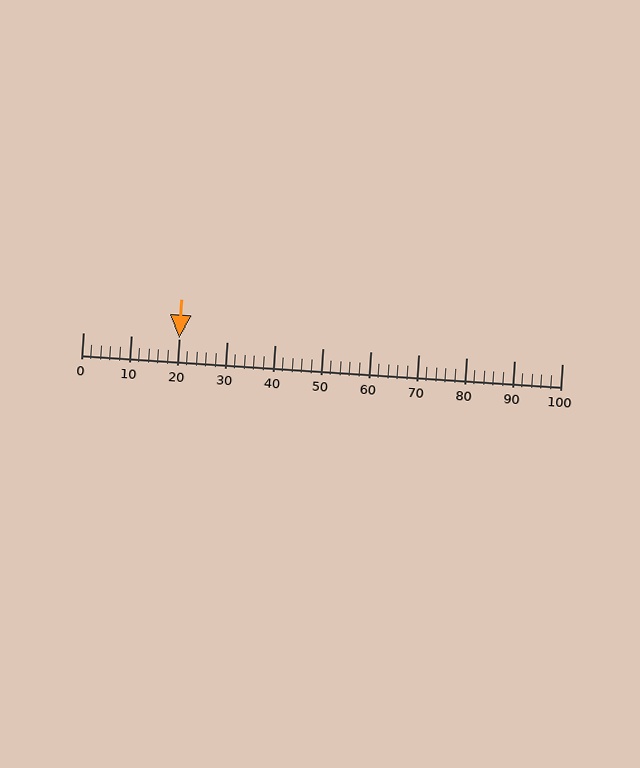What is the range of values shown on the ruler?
The ruler shows values from 0 to 100.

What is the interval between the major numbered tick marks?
The major tick marks are spaced 10 units apart.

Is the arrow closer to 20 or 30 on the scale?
The arrow is closer to 20.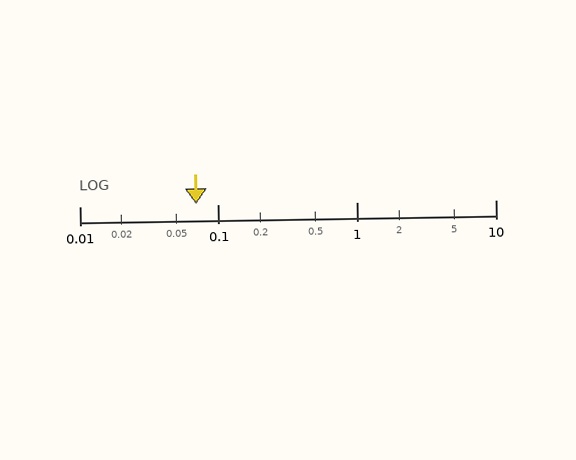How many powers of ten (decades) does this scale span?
The scale spans 3 decades, from 0.01 to 10.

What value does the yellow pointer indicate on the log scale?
The pointer indicates approximately 0.069.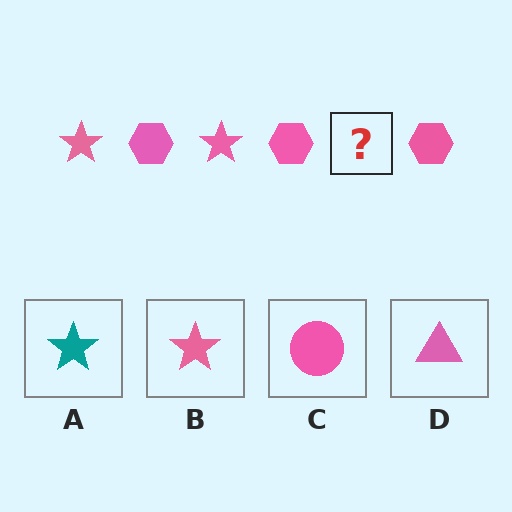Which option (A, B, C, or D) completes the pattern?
B.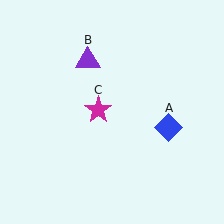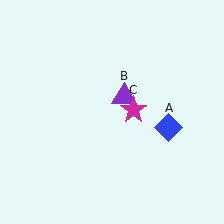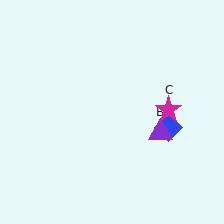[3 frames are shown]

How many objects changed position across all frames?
2 objects changed position: purple triangle (object B), magenta star (object C).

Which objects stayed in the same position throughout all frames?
Blue diamond (object A) remained stationary.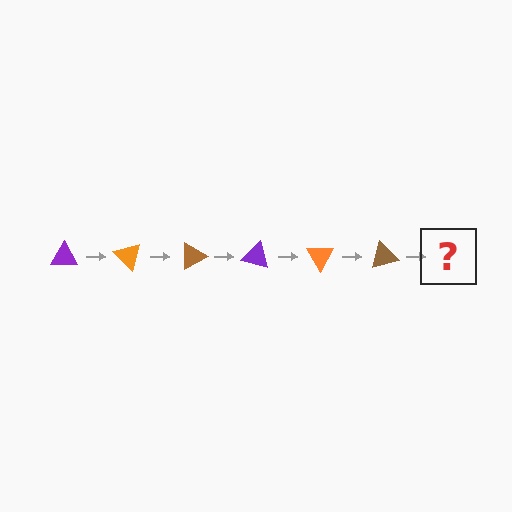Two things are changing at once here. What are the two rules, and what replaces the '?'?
The two rules are that it rotates 45 degrees each step and the color cycles through purple, orange, and brown. The '?' should be a purple triangle, rotated 270 degrees from the start.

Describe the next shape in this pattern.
It should be a purple triangle, rotated 270 degrees from the start.